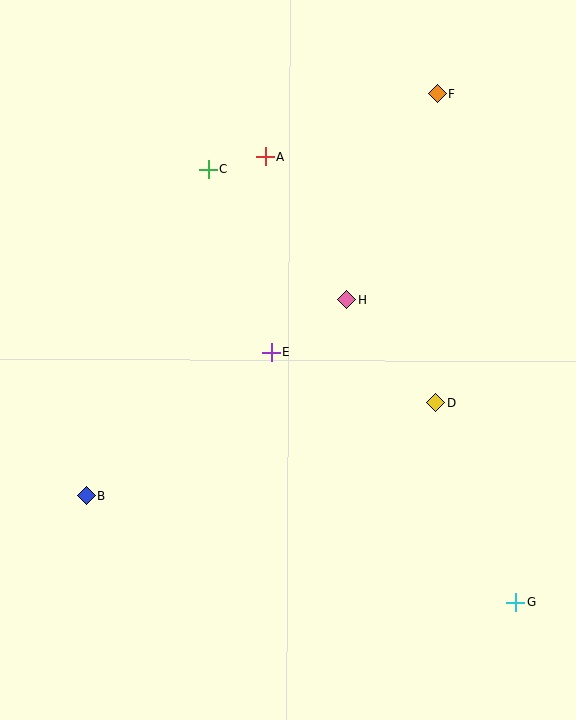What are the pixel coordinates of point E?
Point E is at (271, 352).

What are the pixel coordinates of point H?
Point H is at (347, 300).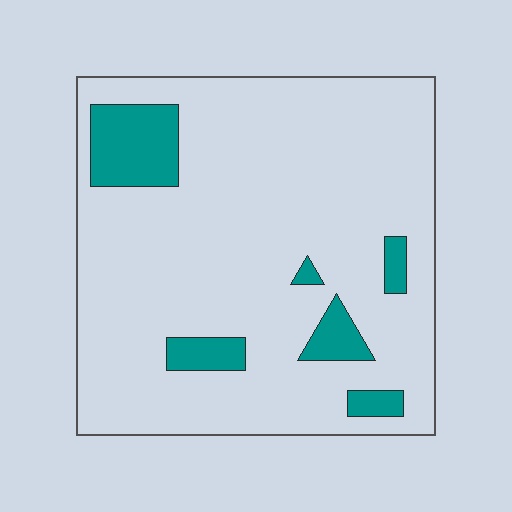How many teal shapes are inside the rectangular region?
6.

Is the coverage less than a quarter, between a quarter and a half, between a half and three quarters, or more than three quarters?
Less than a quarter.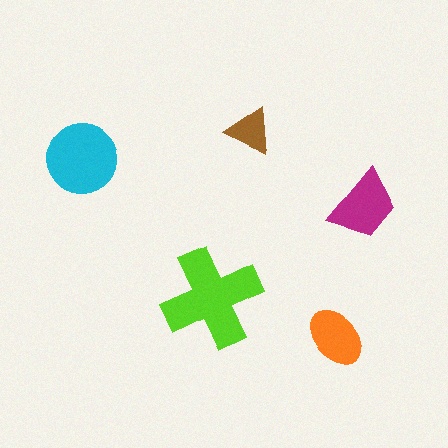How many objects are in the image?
There are 5 objects in the image.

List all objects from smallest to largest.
The brown triangle, the orange ellipse, the magenta trapezoid, the cyan circle, the lime cross.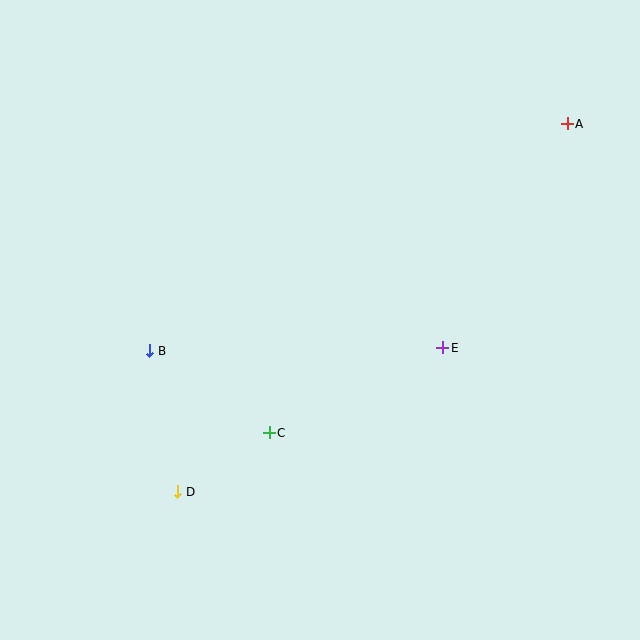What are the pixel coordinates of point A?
Point A is at (567, 124).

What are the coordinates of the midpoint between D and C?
The midpoint between D and C is at (224, 462).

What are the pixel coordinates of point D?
Point D is at (178, 492).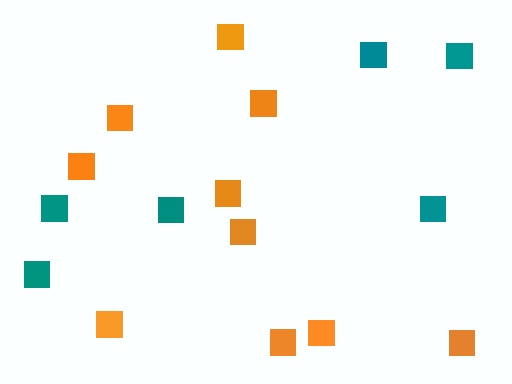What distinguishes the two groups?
There are 2 groups: one group of teal squares (6) and one group of orange squares (10).